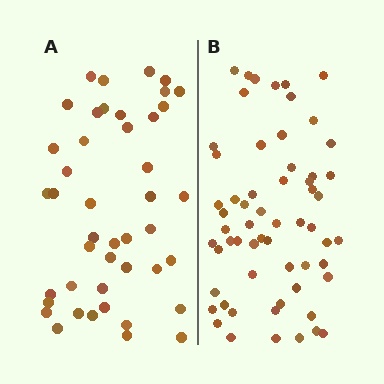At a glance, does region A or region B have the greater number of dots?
Region B (the right region) has more dots.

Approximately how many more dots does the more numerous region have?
Region B has approximately 15 more dots than region A.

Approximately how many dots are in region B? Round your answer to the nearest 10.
About 60 dots.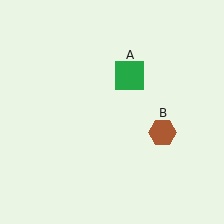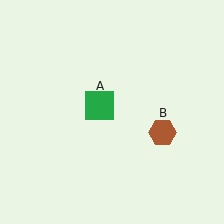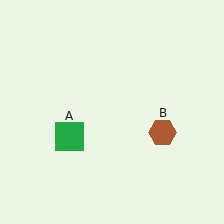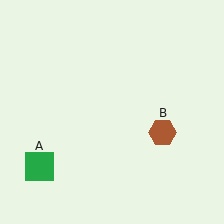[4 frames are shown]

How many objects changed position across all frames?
1 object changed position: green square (object A).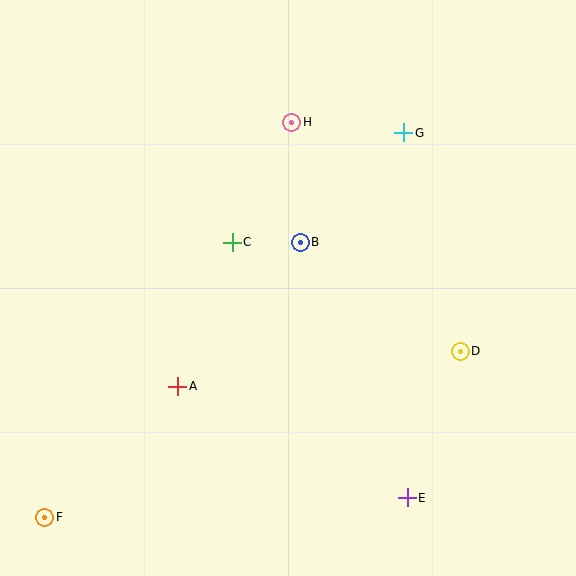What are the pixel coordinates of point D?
Point D is at (460, 351).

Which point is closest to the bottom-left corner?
Point F is closest to the bottom-left corner.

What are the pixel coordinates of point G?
Point G is at (404, 133).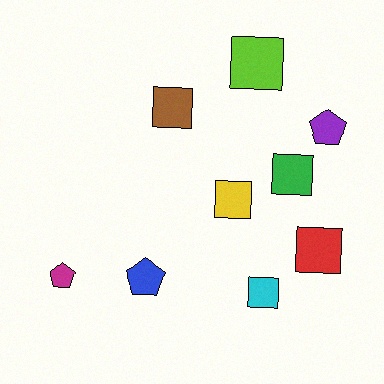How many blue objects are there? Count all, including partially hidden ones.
There is 1 blue object.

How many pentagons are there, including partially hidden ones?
There are 3 pentagons.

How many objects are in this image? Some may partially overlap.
There are 9 objects.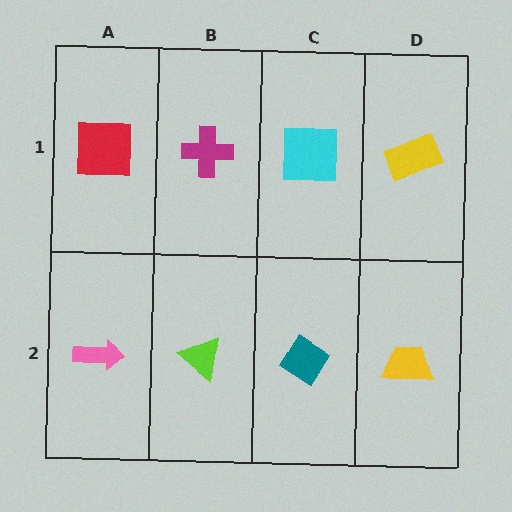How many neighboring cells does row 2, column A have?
2.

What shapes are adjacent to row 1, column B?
A lime triangle (row 2, column B), a red square (row 1, column A), a cyan square (row 1, column C).